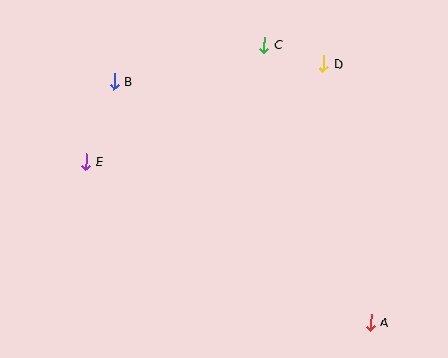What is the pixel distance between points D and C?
The distance between D and C is 62 pixels.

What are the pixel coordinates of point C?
Point C is at (264, 45).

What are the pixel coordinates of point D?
Point D is at (323, 63).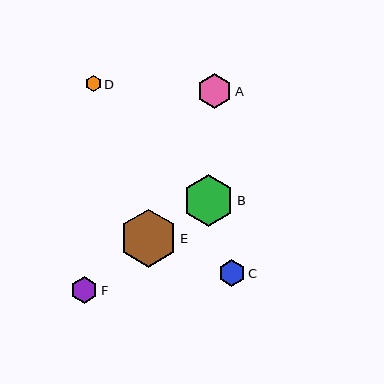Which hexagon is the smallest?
Hexagon D is the smallest with a size of approximately 16 pixels.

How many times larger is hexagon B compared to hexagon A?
Hexagon B is approximately 1.5 times the size of hexagon A.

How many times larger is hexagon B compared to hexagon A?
Hexagon B is approximately 1.5 times the size of hexagon A.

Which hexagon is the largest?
Hexagon E is the largest with a size of approximately 57 pixels.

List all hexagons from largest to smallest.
From largest to smallest: E, B, A, F, C, D.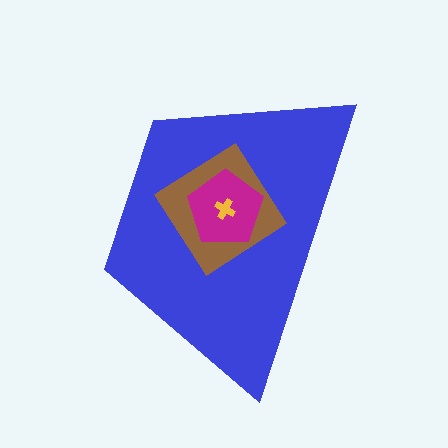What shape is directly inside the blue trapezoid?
The brown diamond.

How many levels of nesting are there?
4.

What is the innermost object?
The yellow cross.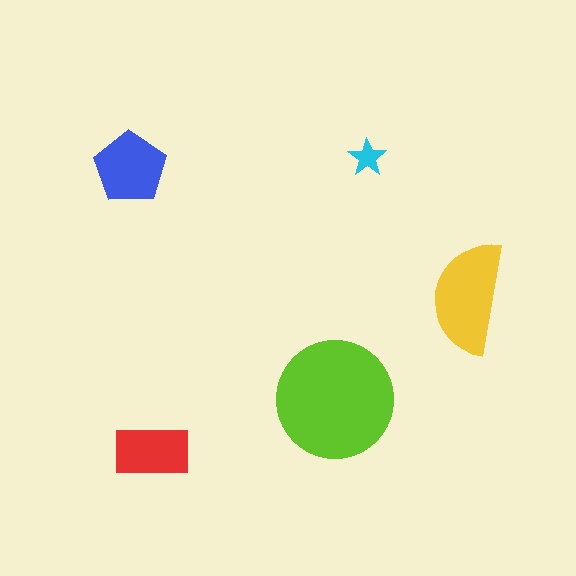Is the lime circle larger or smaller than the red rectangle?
Larger.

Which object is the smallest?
The cyan star.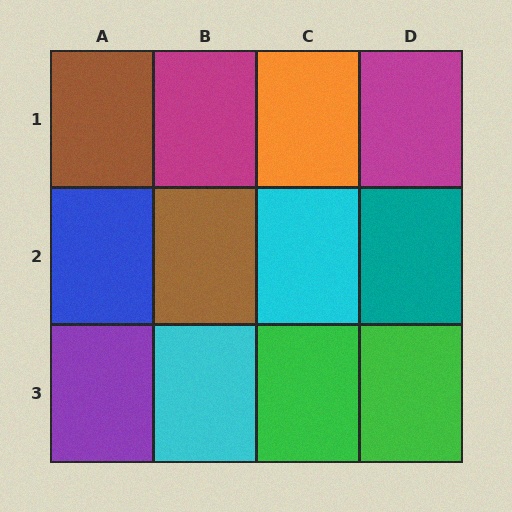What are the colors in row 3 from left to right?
Purple, cyan, green, green.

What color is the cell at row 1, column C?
Orange.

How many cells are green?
2 cells are green.